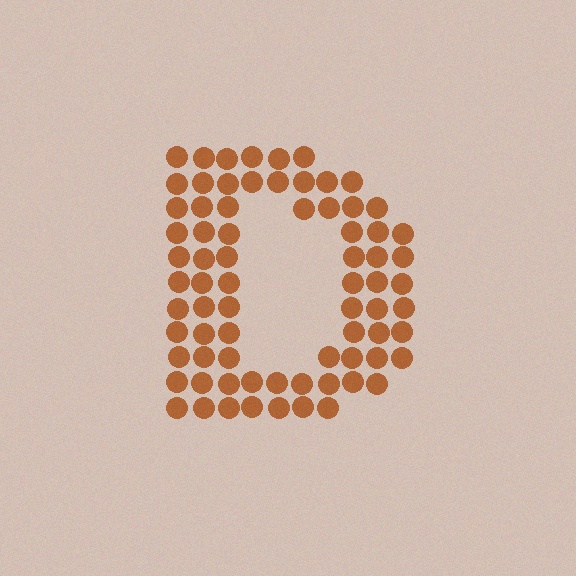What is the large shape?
The large shape is the letter D.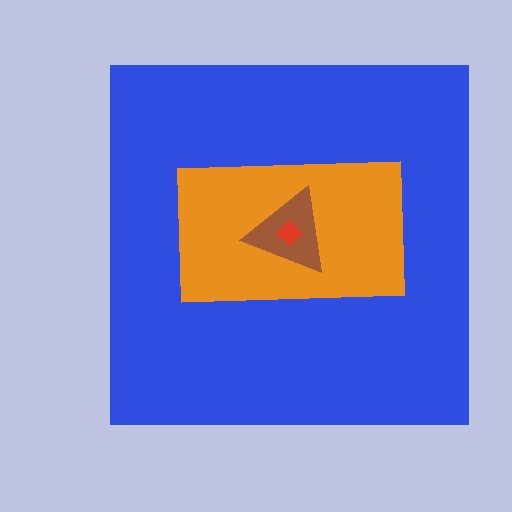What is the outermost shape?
The blue square.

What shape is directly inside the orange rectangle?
The brown triangle.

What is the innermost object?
The red diamond.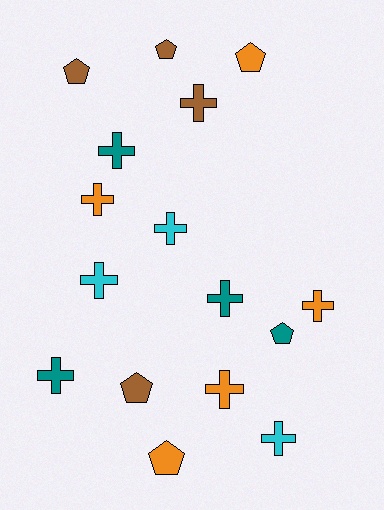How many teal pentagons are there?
There is 1 teal pentagon.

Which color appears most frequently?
Orange, with 5 objects.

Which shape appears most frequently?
Cross, with 10 objects.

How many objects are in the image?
There are 16 objects.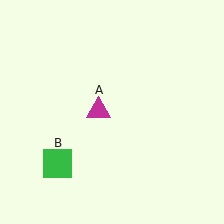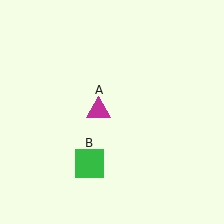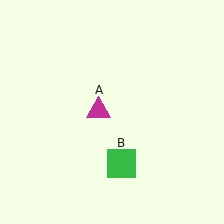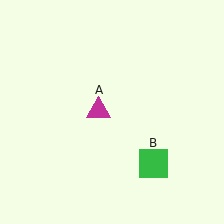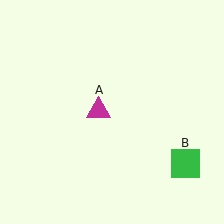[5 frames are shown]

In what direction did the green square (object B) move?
The green square (object B) moved right.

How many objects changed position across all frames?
1 object changed position: green square (object B).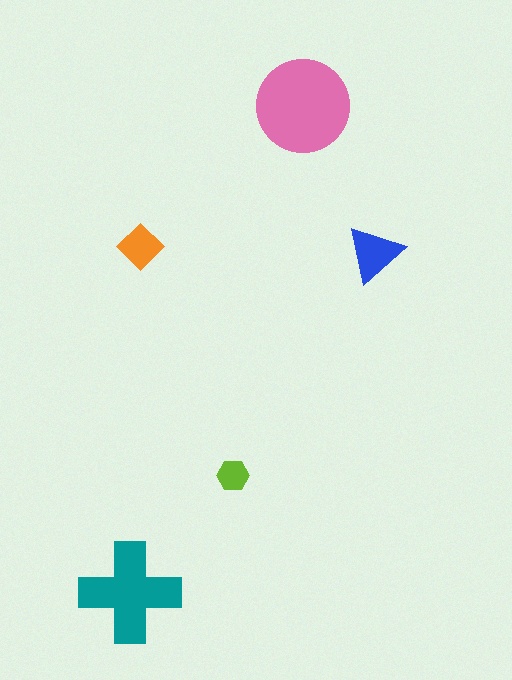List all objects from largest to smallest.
The pink circle, the teal cross, the blue triangle, the orange diamond, the lime hexagon.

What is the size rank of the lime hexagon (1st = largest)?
5th.